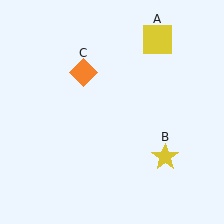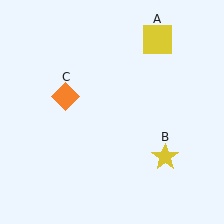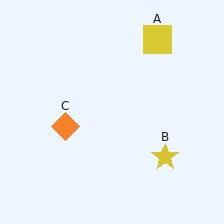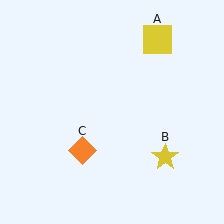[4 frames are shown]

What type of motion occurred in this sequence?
The orange diamond (object C) rotated counterclockwise around the center of the scene.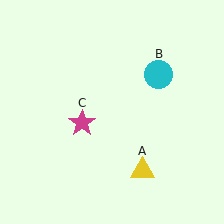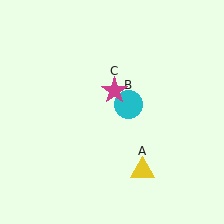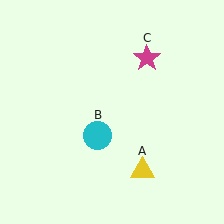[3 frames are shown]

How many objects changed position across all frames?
2 objects changed position: cyan circle (object B), magenta star (object C).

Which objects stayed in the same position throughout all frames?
Yellow triangle (object A) remained stationary.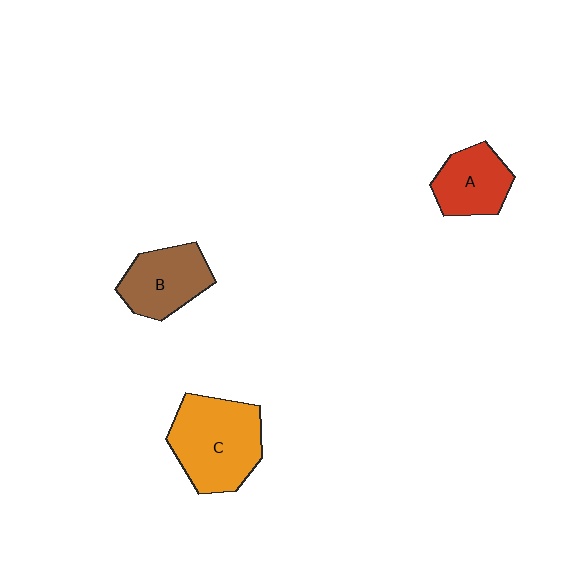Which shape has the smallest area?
Shape A (red).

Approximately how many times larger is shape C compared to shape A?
Approximately 1.6 times.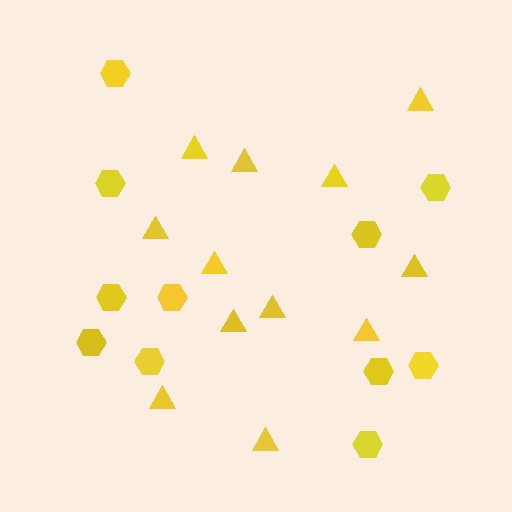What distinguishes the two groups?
There are 2 groups: one group of hexagons (11) and one group of triangles (12).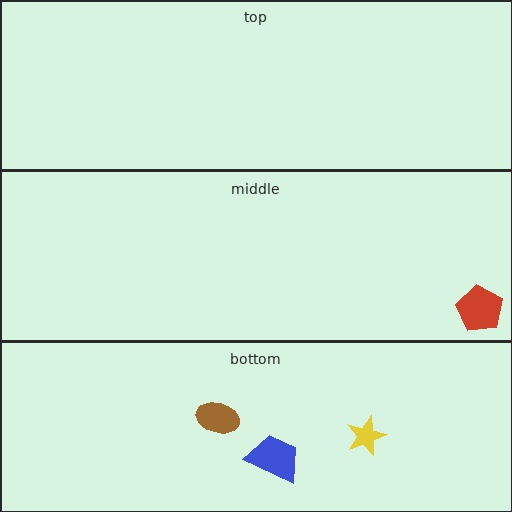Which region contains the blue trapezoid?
The bottom region.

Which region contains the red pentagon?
The middle region.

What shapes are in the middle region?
The red pentagon.